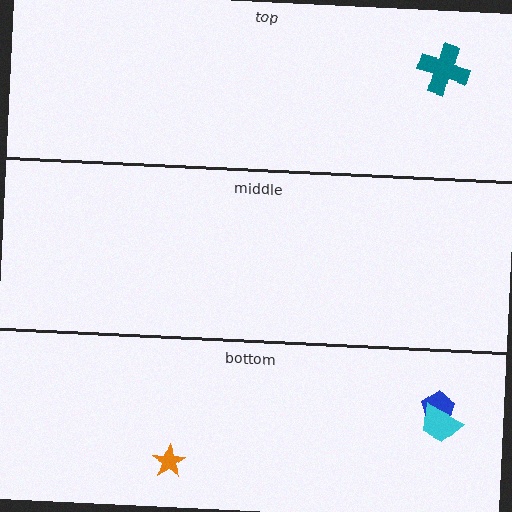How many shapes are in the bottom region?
3.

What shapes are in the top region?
The teal cross.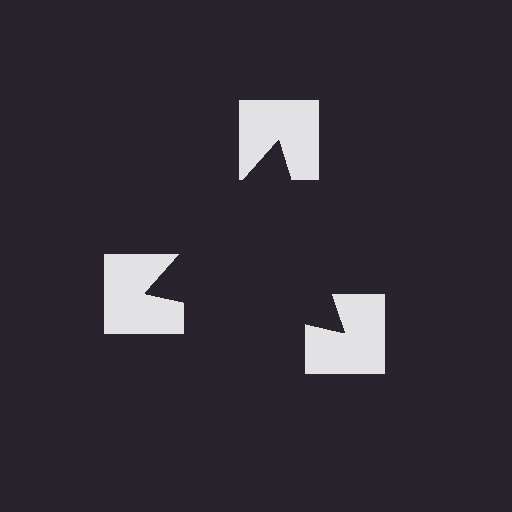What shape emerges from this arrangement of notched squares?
An illusory triangle — its edges are inferred from the aligned wedge cuts in the notched squares, not physically drawn.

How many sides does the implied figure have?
3 sides.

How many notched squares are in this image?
There are 3 — one at each vertex of the illusory triangle.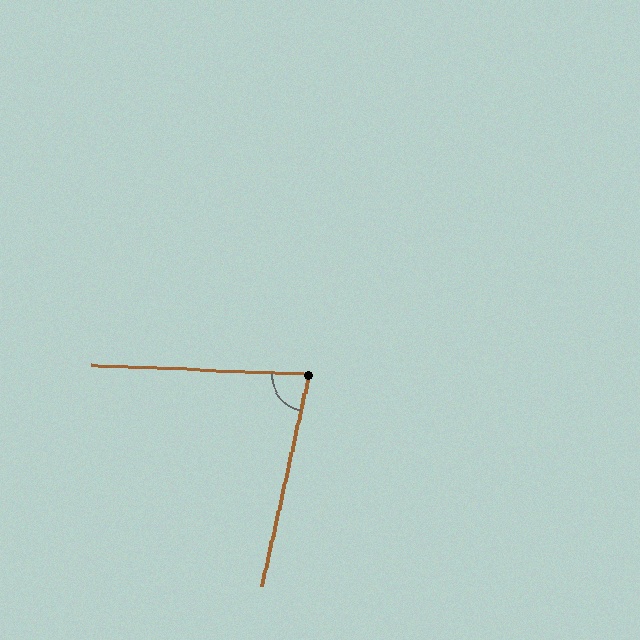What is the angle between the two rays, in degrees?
Approximately 80 degrees.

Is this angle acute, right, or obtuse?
It is acute.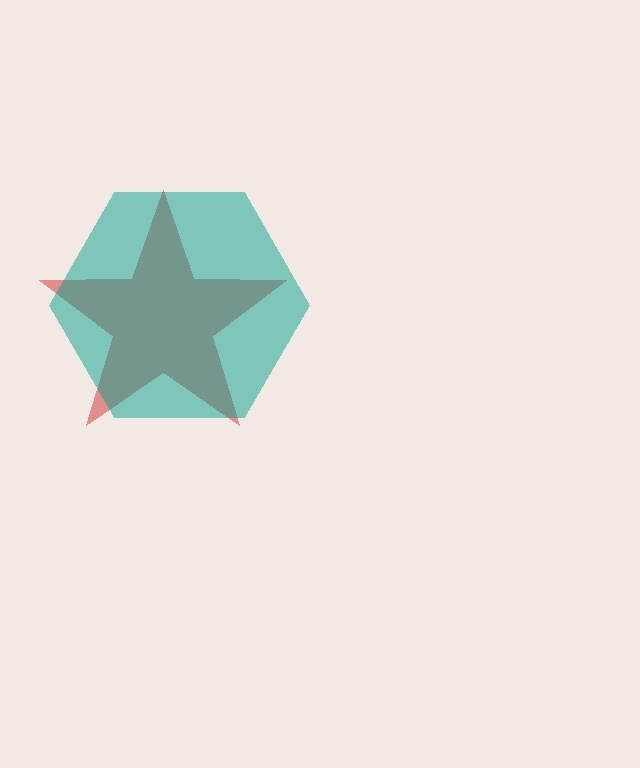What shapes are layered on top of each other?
The layered shapes are: a red star, a teal hexagon.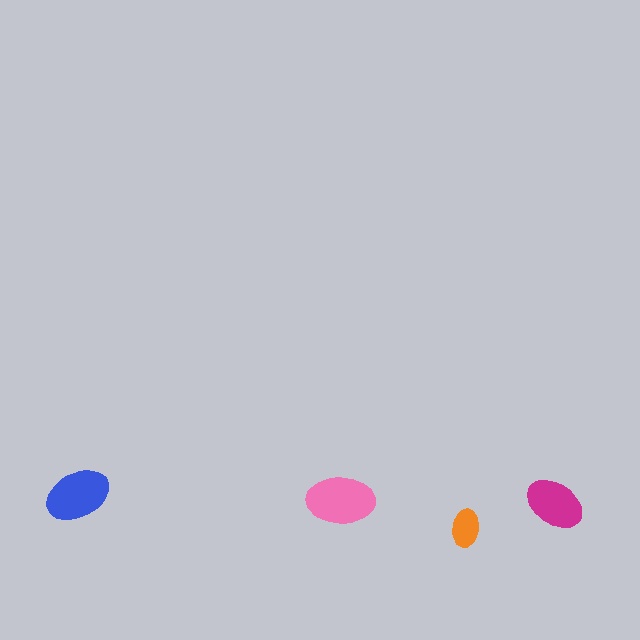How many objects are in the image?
There are 4 objects in the image.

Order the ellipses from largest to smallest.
the pink one, the blue one, the magenta one, the orange one.